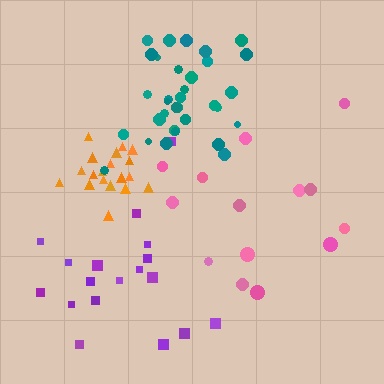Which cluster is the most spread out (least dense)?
Purple.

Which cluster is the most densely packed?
Orange.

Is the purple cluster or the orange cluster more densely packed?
Orange.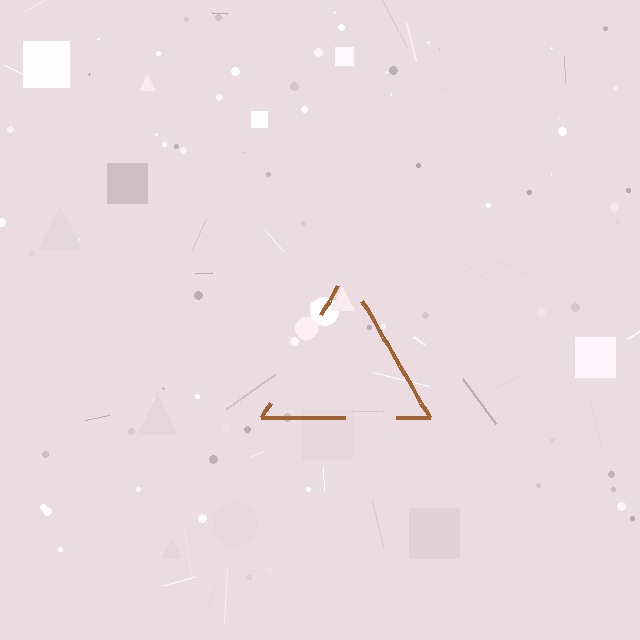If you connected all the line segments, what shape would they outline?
They would outline a triangle.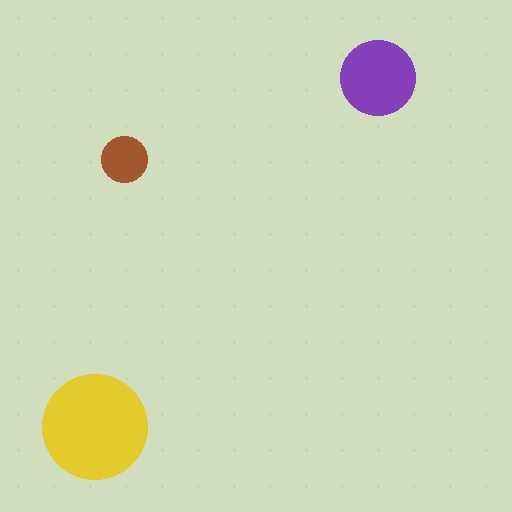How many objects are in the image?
There are 3 objects in the image.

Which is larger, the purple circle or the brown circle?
The purple one.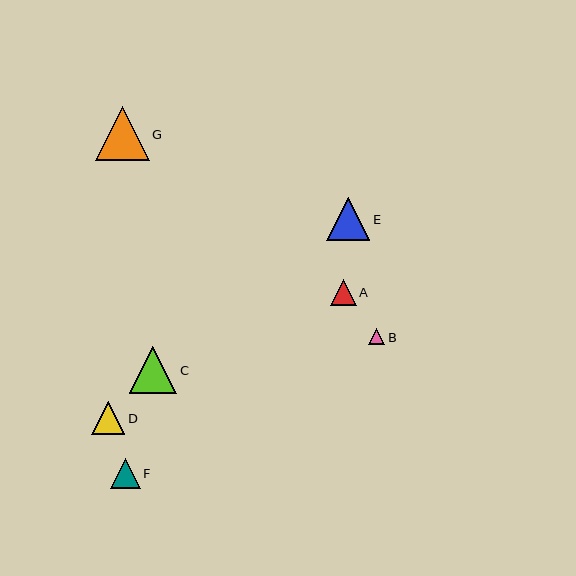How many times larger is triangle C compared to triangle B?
Triangle C is approximately 3.0 times the size of triangle B.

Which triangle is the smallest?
Triangle B is the smallest with a size of approximately 16 pixels.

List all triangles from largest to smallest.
From largest to smallest: G, C, E, D, F, A, B.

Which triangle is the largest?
Triangle G is the largest with a size of approximately 54 pixels.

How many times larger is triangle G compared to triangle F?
Triangle G is approximately 1.8 times the size of triangle F.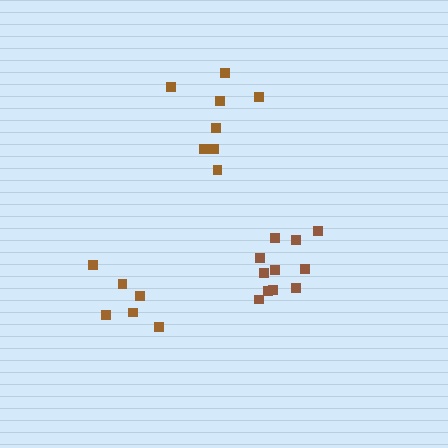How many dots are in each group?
Group 1: 11 dots, Group 2: 6 dots, Group 3: 8 dots (25 total).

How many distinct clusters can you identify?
There are 3 distinct clusters.